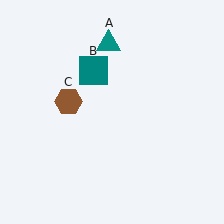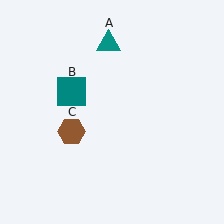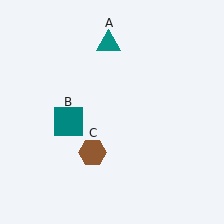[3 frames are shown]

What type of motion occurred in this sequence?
The teal square (object B), brown hexagon (object C) rotated counterclockwise around the center of the scene.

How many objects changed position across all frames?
2 objects changed position: teal square (object B), brown hexagon (object C).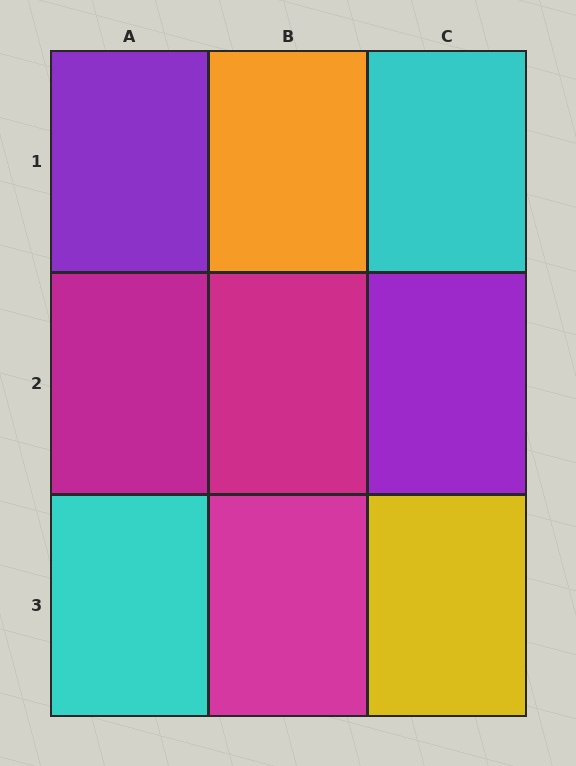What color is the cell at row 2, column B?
Magenta.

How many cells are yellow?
1 cell is yellow.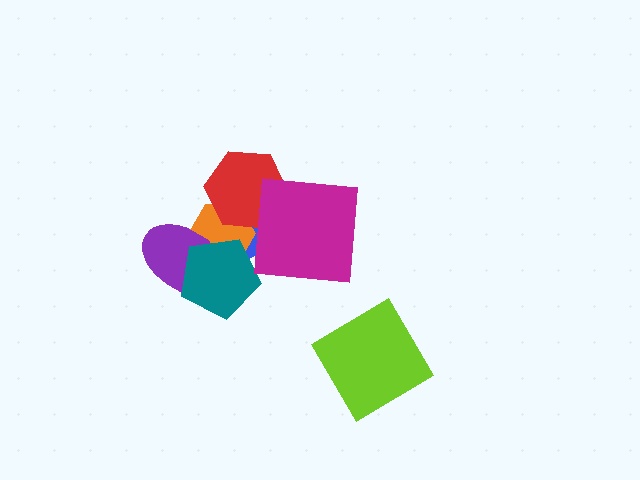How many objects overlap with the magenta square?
2 objects overlap with the magenta square.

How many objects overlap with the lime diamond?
0 objects overlap with the lime diamond.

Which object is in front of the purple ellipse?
The teal pentagon is in front of the purple ellipse.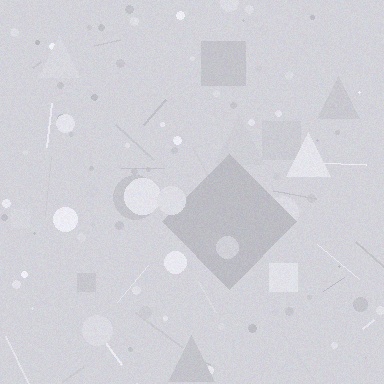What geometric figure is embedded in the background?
A diamond is embedded in the background.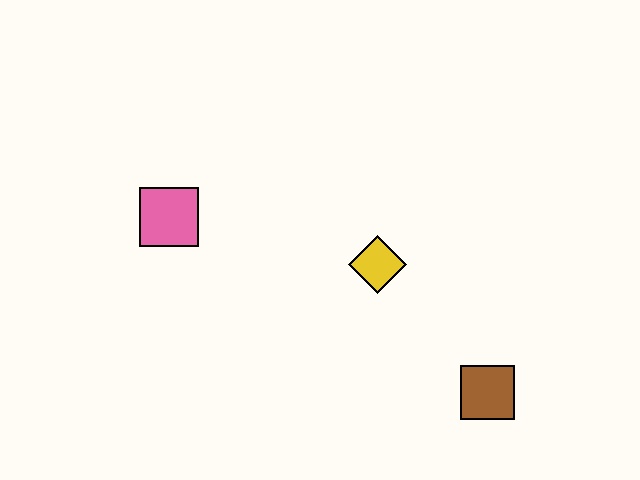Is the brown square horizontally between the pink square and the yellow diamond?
No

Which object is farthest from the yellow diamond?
The pink square is farthest from the yellow diamond.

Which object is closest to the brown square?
The yellow diamond is closest to the brown square.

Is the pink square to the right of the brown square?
No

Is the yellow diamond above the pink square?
No